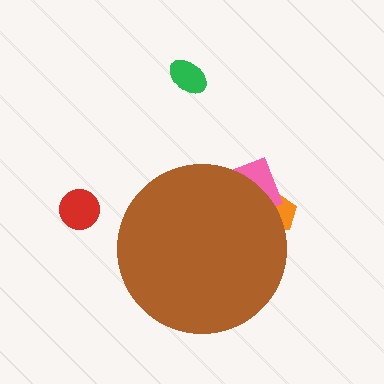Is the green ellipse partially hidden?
No, the green ellipse is fully visible.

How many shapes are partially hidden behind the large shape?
2 shapes are partially hidden.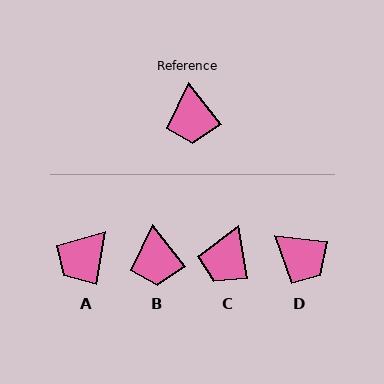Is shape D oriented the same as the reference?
No, it is off by about 45 degrees.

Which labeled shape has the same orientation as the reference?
B.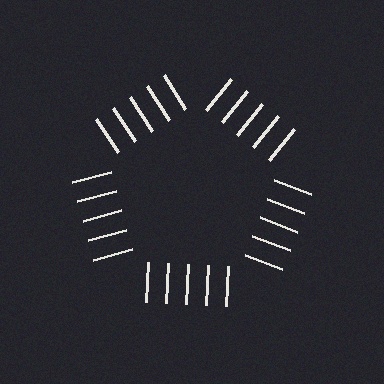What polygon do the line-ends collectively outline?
An illusory pentagon — the line segments terminate on its edges but no continuous stroke is drawn.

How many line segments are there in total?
25 — 5 along each of the 5 edges.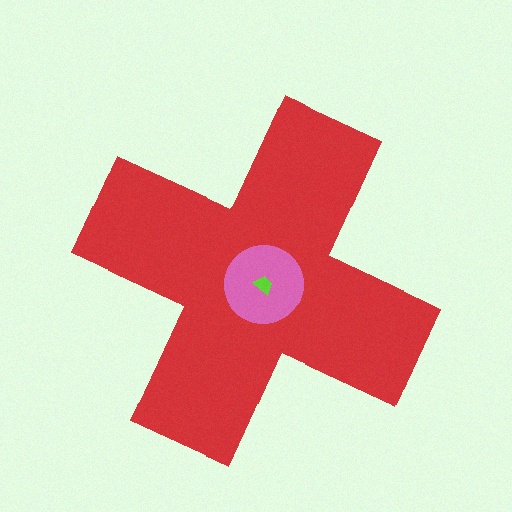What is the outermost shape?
The red cross.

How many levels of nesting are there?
3.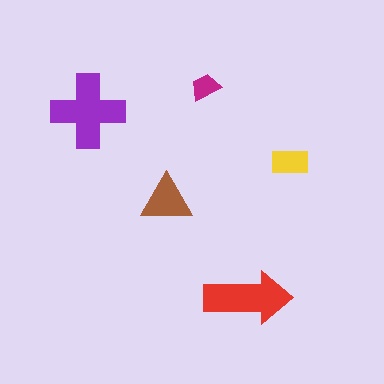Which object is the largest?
The purple cross.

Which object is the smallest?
The magenta trapezoid.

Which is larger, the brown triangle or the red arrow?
The red arrow.